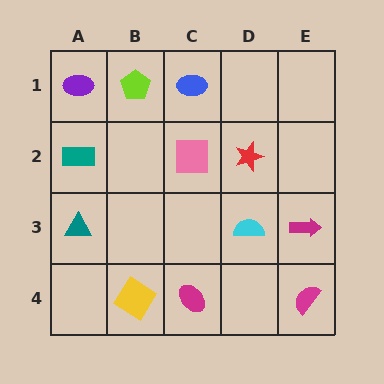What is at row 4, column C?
A magenta ellipse.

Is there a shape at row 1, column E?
No, that cell is empty.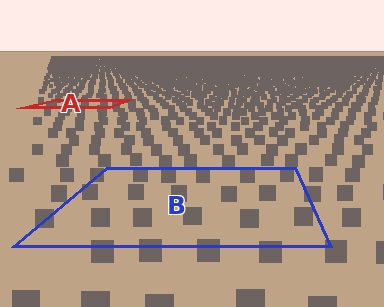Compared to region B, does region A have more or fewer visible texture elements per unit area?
Region A has more texture elements per unit area — they are packed more densely because it is farther away.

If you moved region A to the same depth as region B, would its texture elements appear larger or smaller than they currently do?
They would appear larger. At a closer depth, the same texture elements are projected at a bigger on-screen size.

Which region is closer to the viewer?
Region B is closer. The texture elements there are larger and more spread out.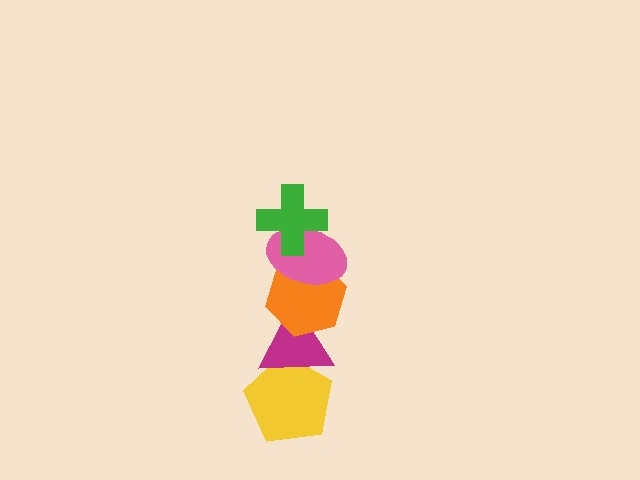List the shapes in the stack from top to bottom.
From top to bottom: the green cross, the pink ellipse, the orange hexagon, the magenta triangle, the yellow pentagon.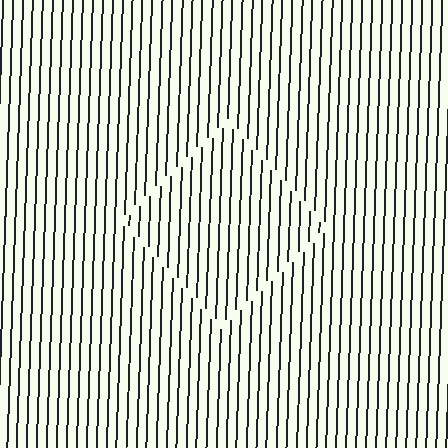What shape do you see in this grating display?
An illusory square. The interior of the shape contains the same grating, shifted by half a period — the contour is defined by the phase discontinuity where line-ends from the inner and outer gratings abut.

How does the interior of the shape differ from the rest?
The interior of the shape contains the same grating, shifted by half a period — the contour is defined by the phase discontinuity where line-ends from the inner and outer gratings abut.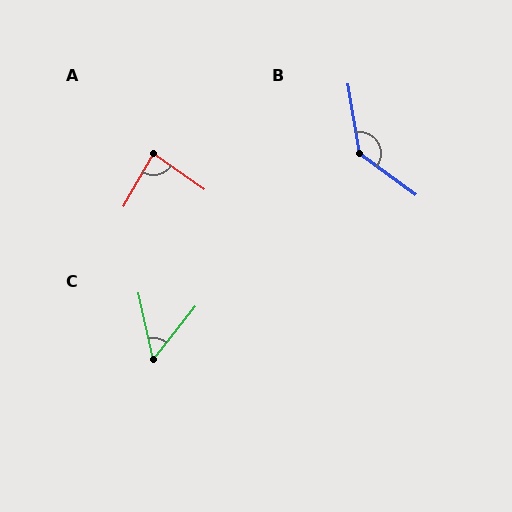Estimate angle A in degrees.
Approximately 84 degrees.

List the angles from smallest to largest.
C (51°), A (84°), B (136°).